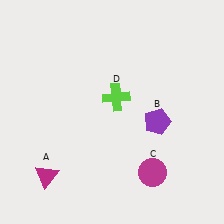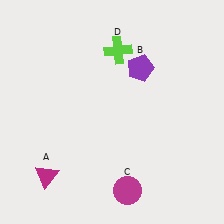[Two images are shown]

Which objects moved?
The objects that moved are: the purple pentagon (B), the magenta circle (C), the lime cross (D).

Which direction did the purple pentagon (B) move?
The purple pentagon (B) moved up.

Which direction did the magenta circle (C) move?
The magenta circle (C) moved left.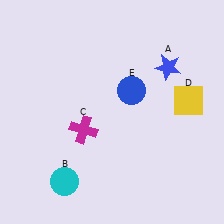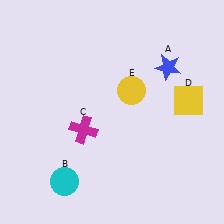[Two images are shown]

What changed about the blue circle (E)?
In Image 1, E is blue. In Image 2, it changed to yellow.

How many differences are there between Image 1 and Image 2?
There is 1 difference between the two images.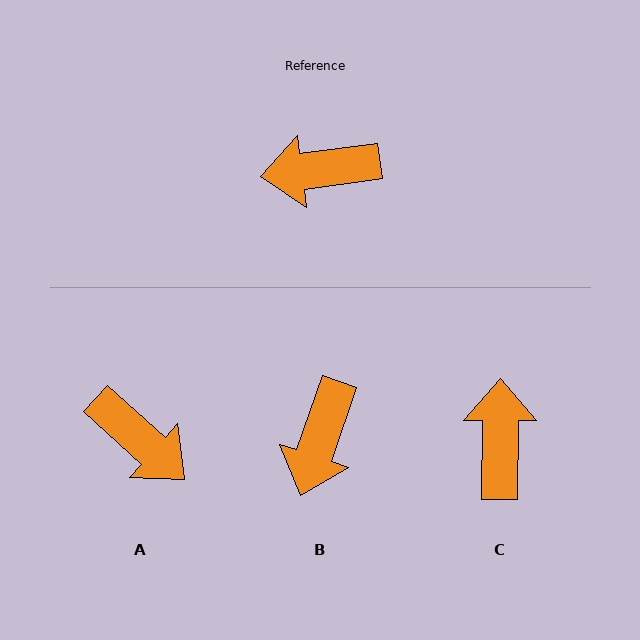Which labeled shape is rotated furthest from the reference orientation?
A, about 131 degrees away.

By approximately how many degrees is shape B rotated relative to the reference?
Approximately 64 degrees counter-clockwise.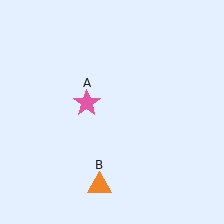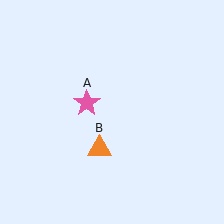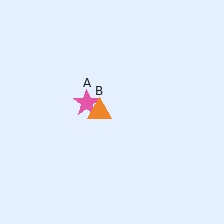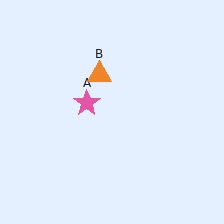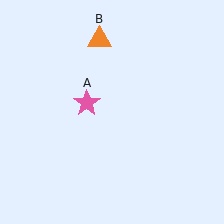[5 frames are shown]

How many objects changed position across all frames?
1 object changed position: orange triangle (object B).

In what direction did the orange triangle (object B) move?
The orange triangle (object B) moved up.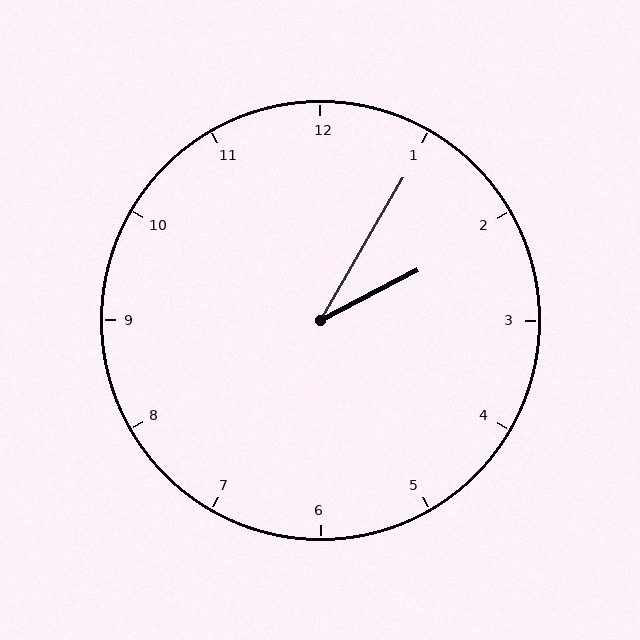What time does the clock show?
2:05.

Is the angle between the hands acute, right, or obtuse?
It is acute.